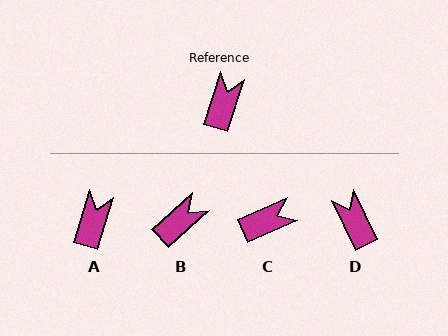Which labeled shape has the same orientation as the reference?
A.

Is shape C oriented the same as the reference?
No, it is off by about 49 degrees.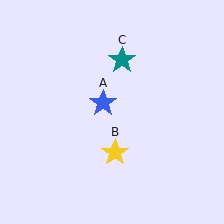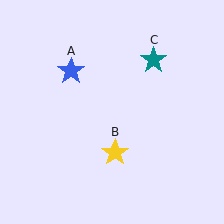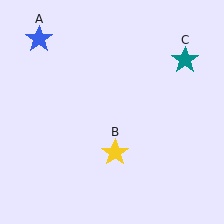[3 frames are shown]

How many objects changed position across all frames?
2 objects changed position: blue star (object A), teal star (object C).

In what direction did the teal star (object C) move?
The teal star (object C) moved right.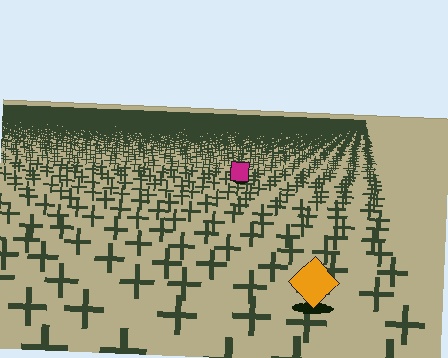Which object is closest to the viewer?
The orange diamond is closest. The texture marks near it are larger and more spread out.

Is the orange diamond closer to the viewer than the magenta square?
Yes. The orange diamond is closer — you can tell from the texture gradient: the ground texture is coarser near it.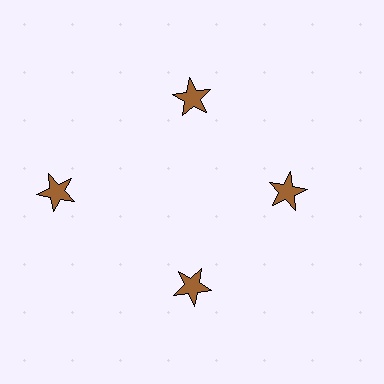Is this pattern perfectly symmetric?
No. The 4 brown stars are arranged in a ring, but one element near the 9 o'clock position is pushed outward from the center, breaking the 4-fold rotational symmetry.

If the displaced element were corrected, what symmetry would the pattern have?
It would have 4-fold rotational symmetry — the pattern would map onto itself every 90 degrees.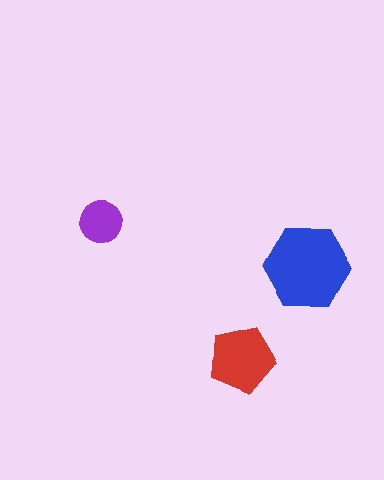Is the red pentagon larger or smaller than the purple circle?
Larger.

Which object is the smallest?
The purple circle.